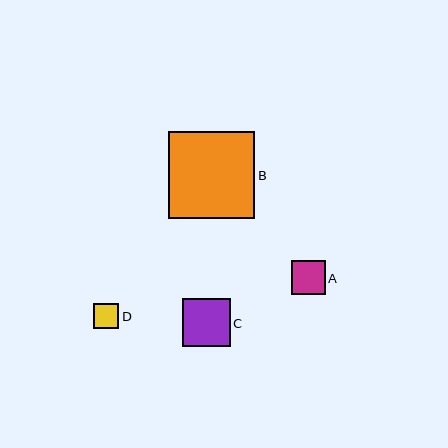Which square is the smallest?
Square D is the smallest with a size of approximately 25 pixels.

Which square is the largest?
Square B is the largest with a size of approximately 86 pixels.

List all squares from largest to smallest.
From largest to smallest: B, C, A, D.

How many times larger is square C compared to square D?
Square C is approximately 1.9 times the size of square D.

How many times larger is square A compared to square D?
Square A is approximately 1.4 times the size of square D.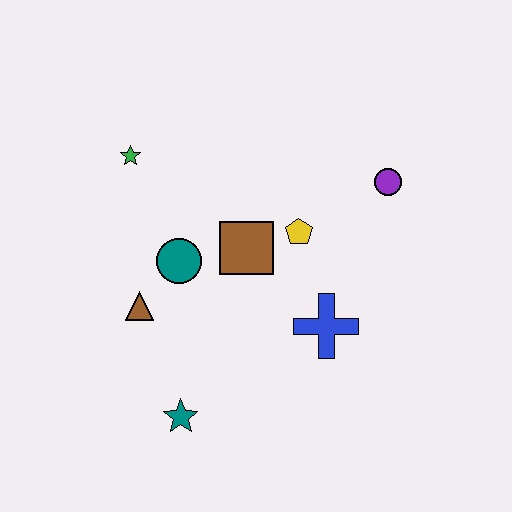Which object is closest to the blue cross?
The yellow pentagon is closest to the blue cross.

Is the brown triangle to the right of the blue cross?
No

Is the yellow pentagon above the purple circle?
No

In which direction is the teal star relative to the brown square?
The teal star is below the brown square.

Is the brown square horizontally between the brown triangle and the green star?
No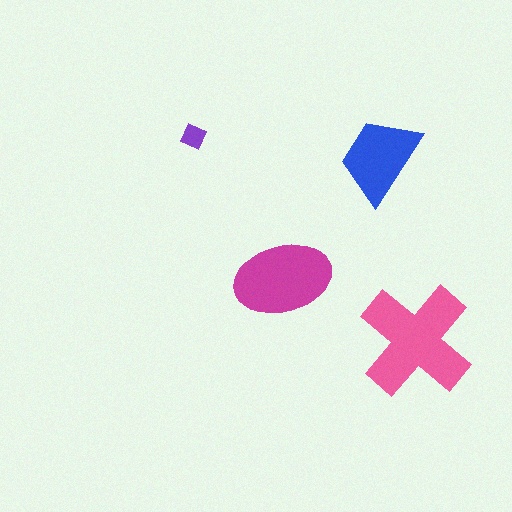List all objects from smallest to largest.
The purple diamond, the blue trapezoid, the magenta ellipse, the pink cross.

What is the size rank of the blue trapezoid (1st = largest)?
3rd.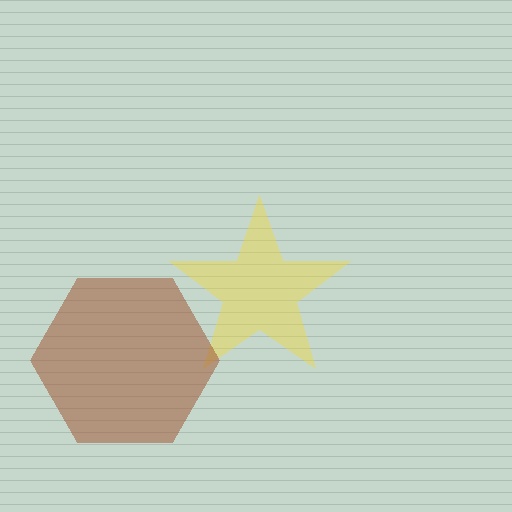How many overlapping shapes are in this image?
There are 2 overlapping shapes in the image.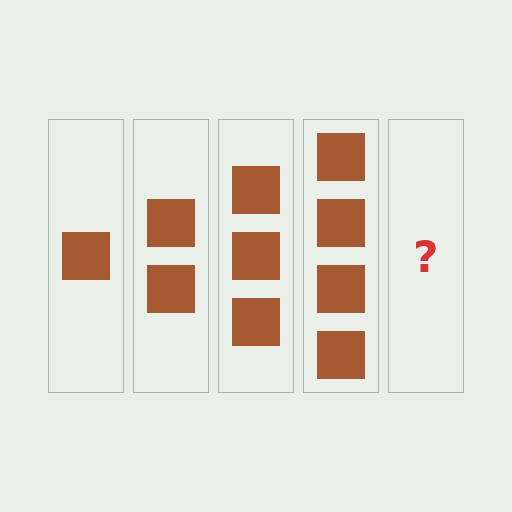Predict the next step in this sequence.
The next step is 5 squares.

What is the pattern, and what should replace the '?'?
The pattern is that each step adds one more square. The '?' should be 5 squares.